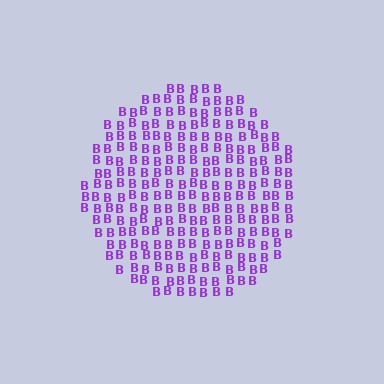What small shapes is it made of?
It is made of small letter B's.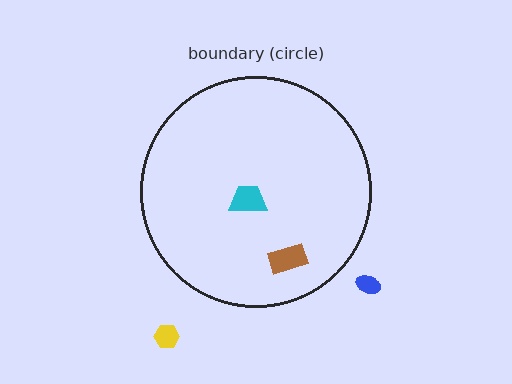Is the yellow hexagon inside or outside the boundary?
Outside.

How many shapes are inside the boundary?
2 inside, 2 outside.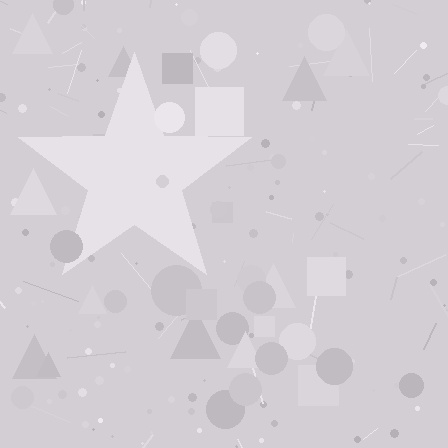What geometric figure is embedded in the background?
A star is embedded in the background.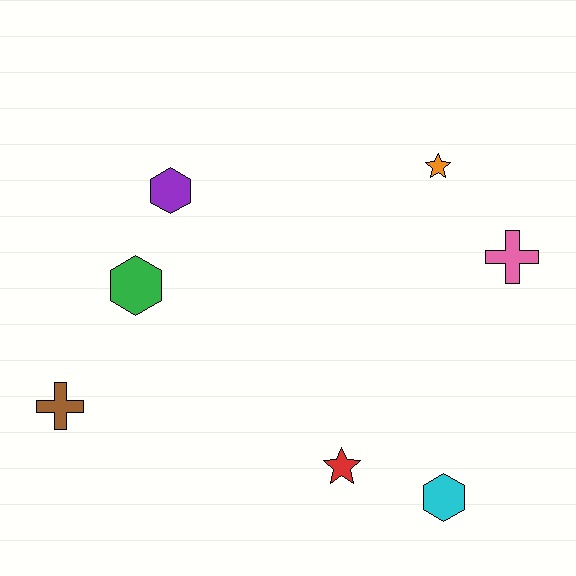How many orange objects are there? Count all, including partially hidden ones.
There is 1 orange object.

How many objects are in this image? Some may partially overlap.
There are 7 objects.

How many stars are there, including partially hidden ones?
There are 2 stars.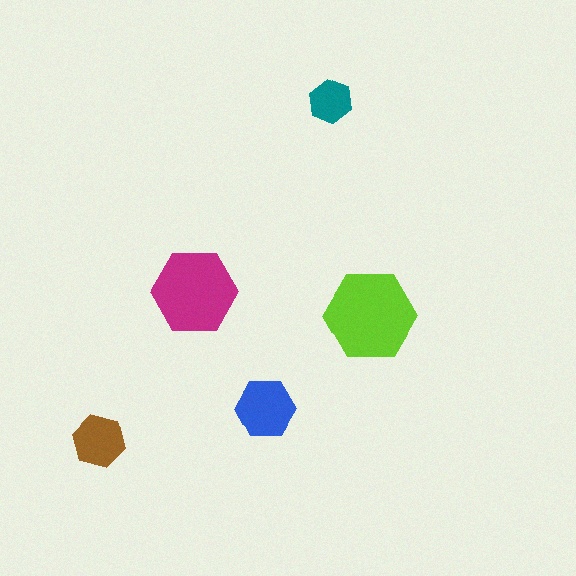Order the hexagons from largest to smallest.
the lime one, the magenta one, the blue one, the brown one, the teal one.